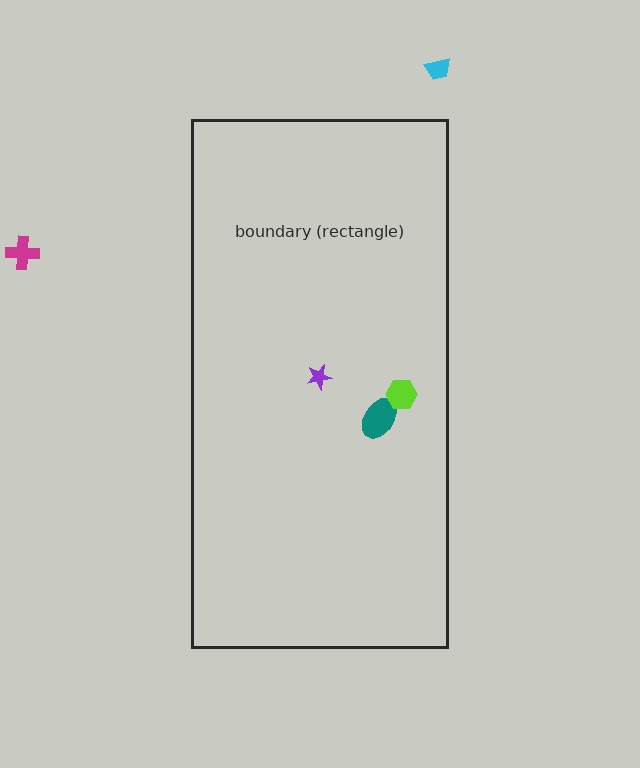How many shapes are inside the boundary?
3 inside, 2 outside.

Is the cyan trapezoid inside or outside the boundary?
Outside.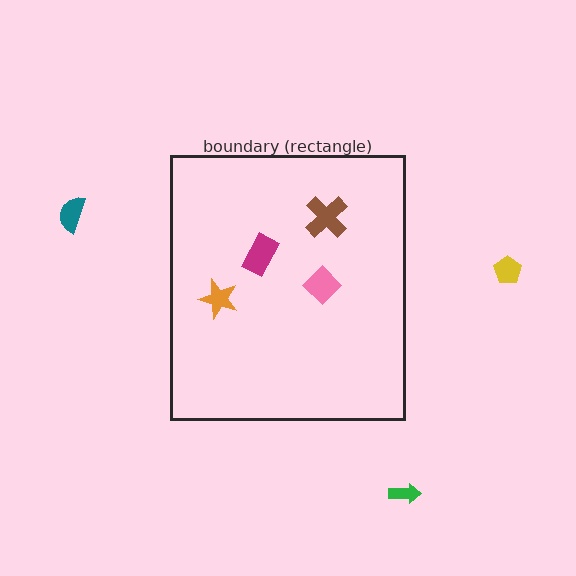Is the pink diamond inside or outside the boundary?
Inside.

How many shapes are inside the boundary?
4 inside, 3 outside.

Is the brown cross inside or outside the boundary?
Inside.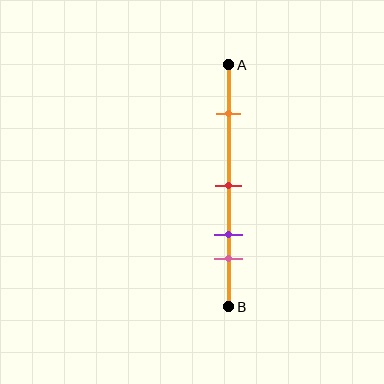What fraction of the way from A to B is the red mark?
The red mark is approximately 50% (0.5) of the way from A to B.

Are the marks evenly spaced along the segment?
No, the marks are not evenly spaced.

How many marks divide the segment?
There are 4 marks dividing the segment.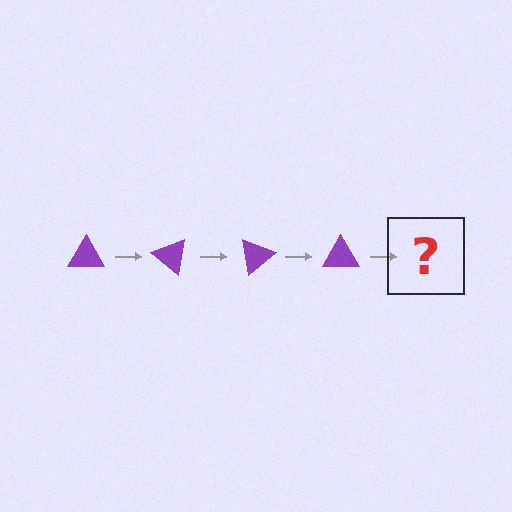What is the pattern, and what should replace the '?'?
The pattern is that the triangle rotates 40 degrees each step. The '?' should be a purple triangle rotated 160 degrees.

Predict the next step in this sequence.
The next step is a purple triangle rotated 160 degrees.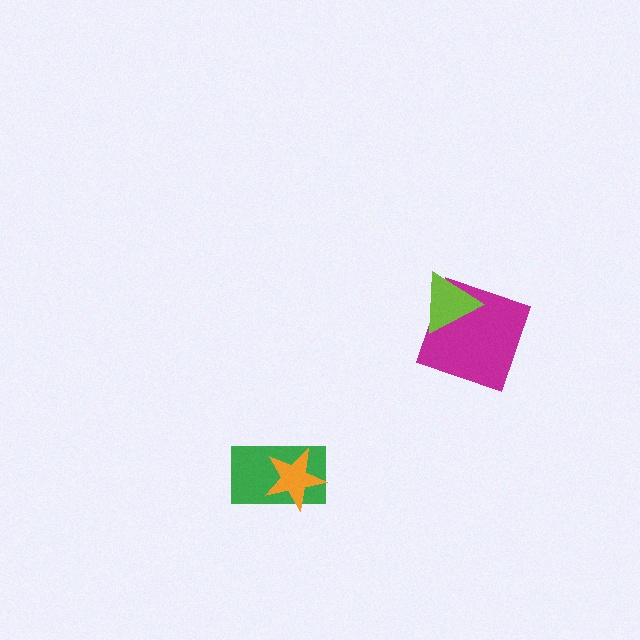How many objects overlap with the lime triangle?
1 object overlaps with the lime triangle.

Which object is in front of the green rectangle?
The orange star is in front of the green rectangle.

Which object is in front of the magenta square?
The lime triangle is in front of the magenta square.